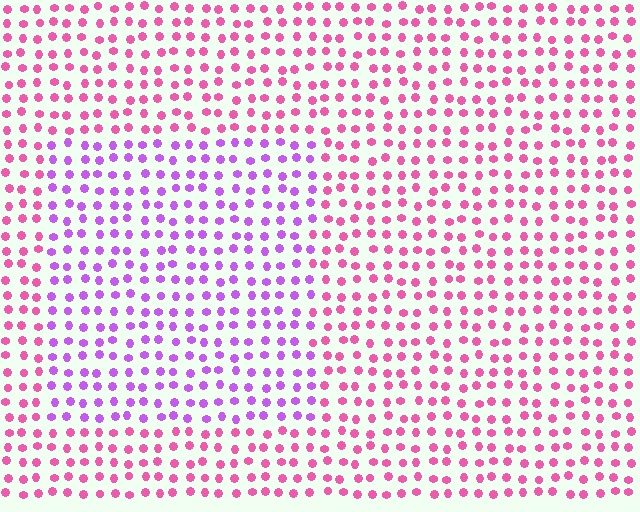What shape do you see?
I see a rectangle.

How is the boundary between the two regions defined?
The boundary is defined purely by a slight shift in hue (about 43 degrees). Spacing, size, and orientation are identical on both sides.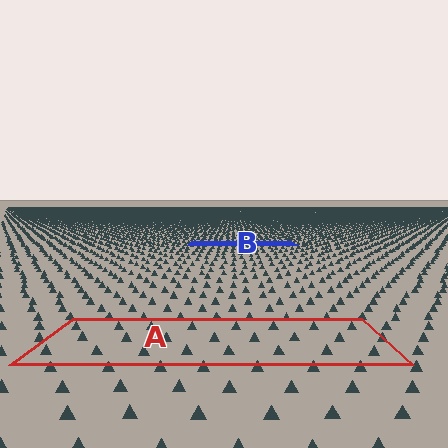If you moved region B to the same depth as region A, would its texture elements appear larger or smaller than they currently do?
They would appear larger. At a closer depth, the same texture elements are projected at a bigger on-screen size.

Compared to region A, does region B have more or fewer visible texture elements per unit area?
Region B has more texture elements per unit area — they are packed more densely because it is farther away.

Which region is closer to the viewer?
Region A is closer. The texture elements there are larger and more spread out.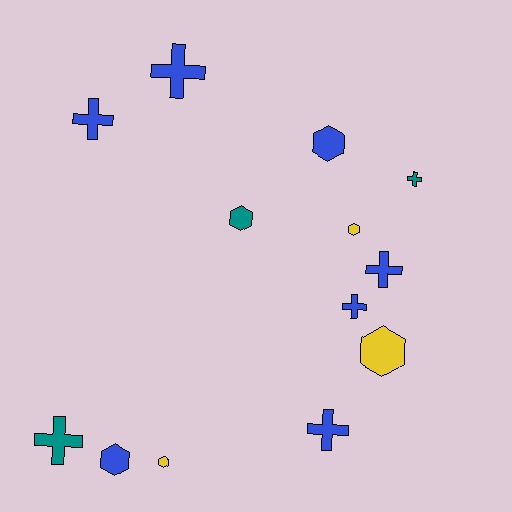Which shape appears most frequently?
Cross, with 7 objects.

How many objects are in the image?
There are 13 objects.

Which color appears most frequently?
Blue, with 7 objects.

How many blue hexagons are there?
There are 2 blue hexagons.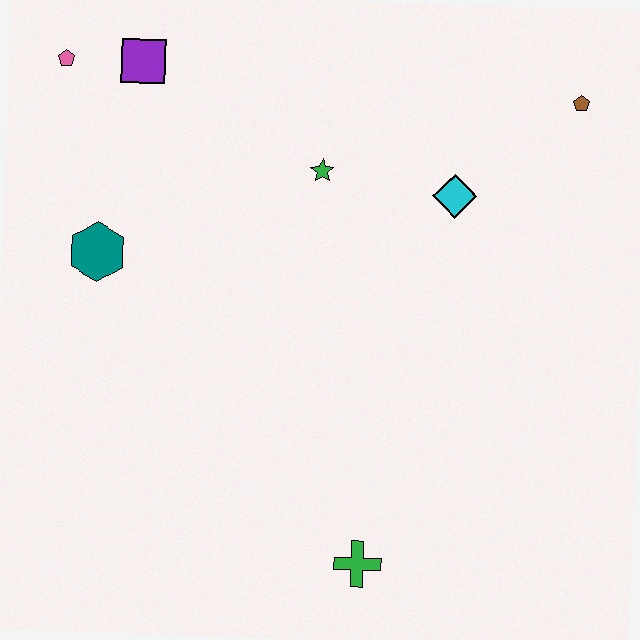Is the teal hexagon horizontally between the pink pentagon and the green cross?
Yes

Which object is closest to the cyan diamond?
The green star is closest to the cyan diamond.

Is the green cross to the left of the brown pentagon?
Yes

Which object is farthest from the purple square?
The green cross is farthest from the purple square.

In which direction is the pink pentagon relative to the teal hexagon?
The pink pentagon is above the teal hexagon.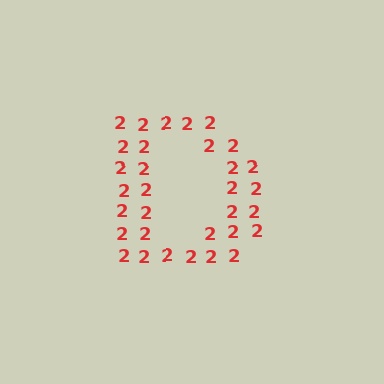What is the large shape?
The large shape is the letter D.